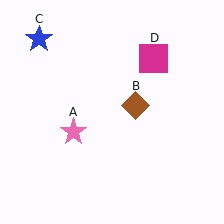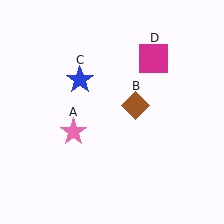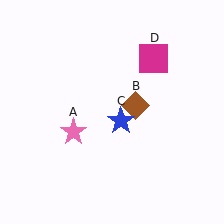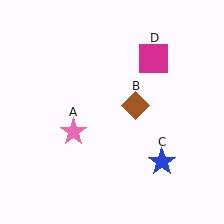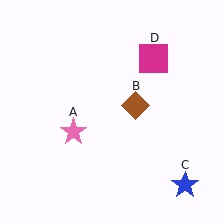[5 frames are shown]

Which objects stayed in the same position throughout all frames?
Pink star (object A) and brown diamond (object B) and magenta square (object D) remained stationary.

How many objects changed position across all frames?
1 object changed position: blue star (object C).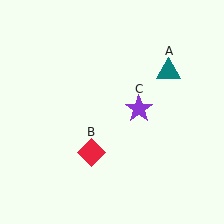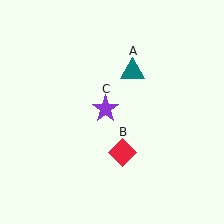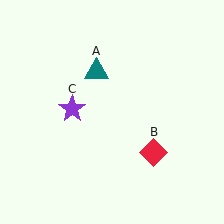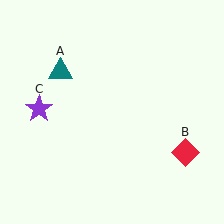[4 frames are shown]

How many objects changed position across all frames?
3 objects changed position: teal triangle (object A), red diamond (object B), purple star (object C).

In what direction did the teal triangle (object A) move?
The teal triangle (object A) moved left.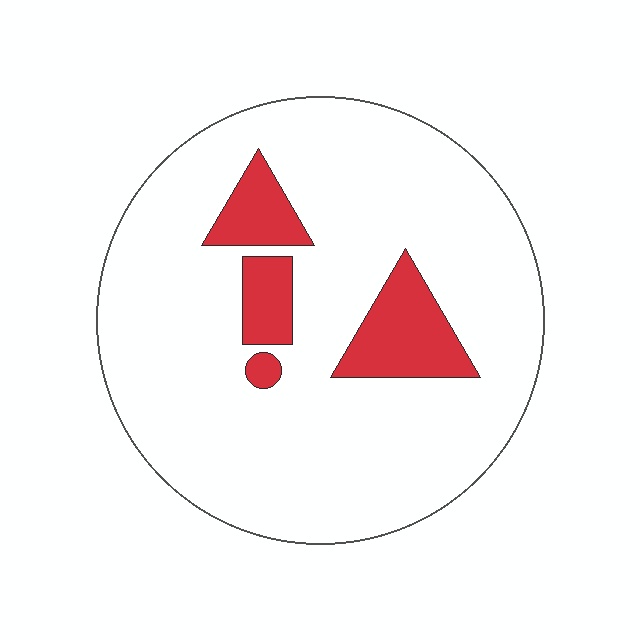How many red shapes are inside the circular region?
4.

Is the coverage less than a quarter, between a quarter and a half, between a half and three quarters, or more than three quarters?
Less than a quarter.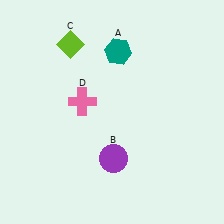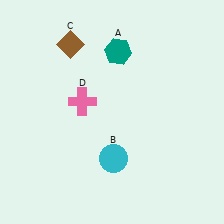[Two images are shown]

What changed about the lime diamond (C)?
In Image 1, C is lime. In Image 2, it changed to brown.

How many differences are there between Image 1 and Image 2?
There are 2 differences between the two images.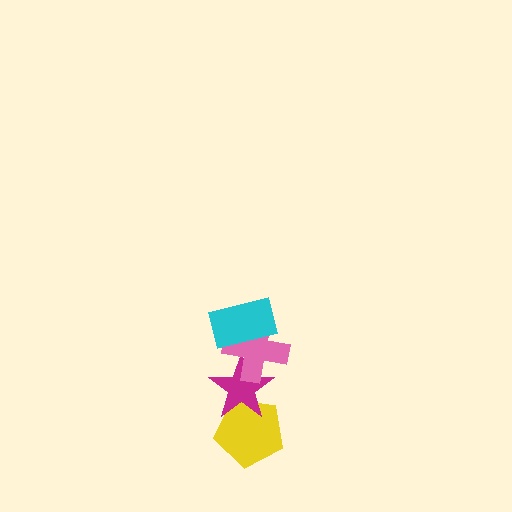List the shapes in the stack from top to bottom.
From top to bottom: the cyan rectangle, the pink cross, the magenta star, the yellow pentagon.